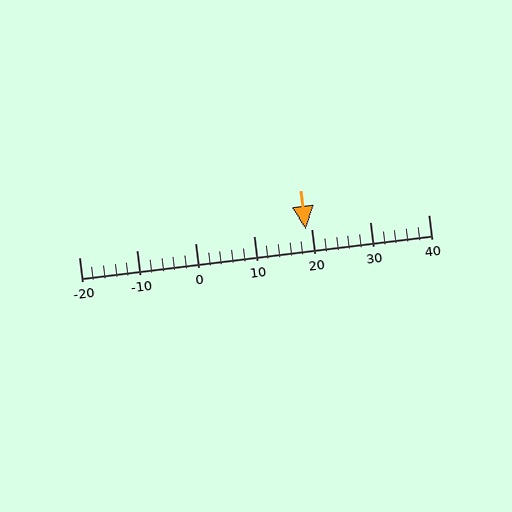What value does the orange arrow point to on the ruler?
The orange arrow points to approximately 19.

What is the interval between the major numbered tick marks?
The major tick marks are spaced 10 units apart.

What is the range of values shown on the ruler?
The ruler shows values from -20 to 40.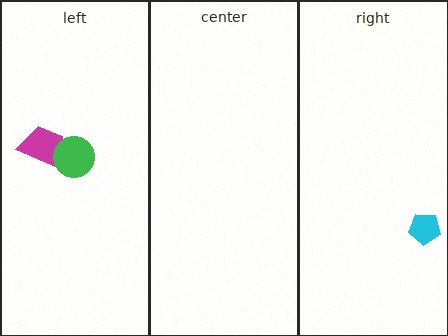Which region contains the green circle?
The left region.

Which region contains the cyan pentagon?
The right region.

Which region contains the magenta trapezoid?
The left region.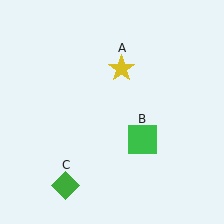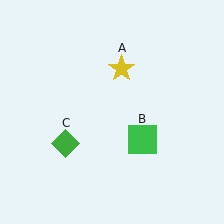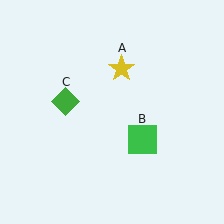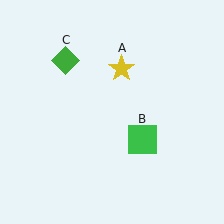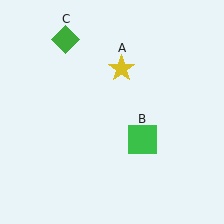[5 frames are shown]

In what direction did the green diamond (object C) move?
The green diamond (object C) moved up.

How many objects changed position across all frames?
1 object changed position: green diamond (object C).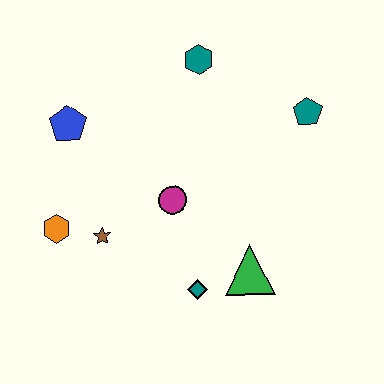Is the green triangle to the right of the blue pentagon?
Yes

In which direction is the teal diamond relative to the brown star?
The teal diamond is to the right of the brown star.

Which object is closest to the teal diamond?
The green triangle is closest to the teal diamond.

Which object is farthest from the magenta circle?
The teal pentagon is farthest from the magenta circle.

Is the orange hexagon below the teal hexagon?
Yes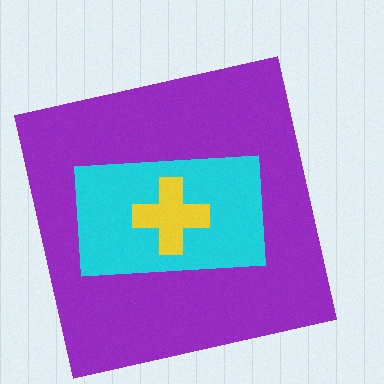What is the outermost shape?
The purple square.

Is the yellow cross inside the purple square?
Yes.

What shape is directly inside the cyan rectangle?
The yellow cross.